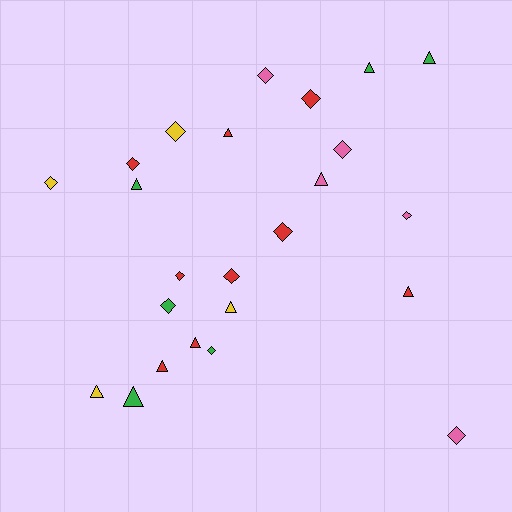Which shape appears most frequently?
Diamond, with 13 objects.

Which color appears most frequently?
Red, with 9 objects.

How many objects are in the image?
There are 24 objects.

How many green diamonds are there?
There are 2 green diamonds.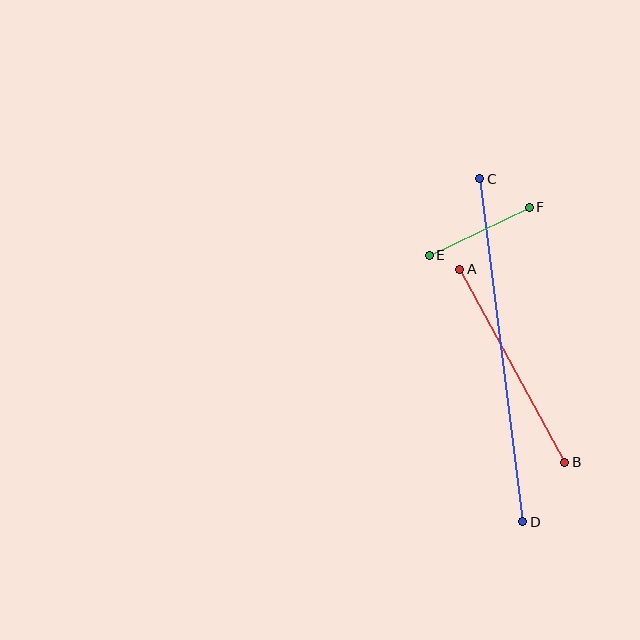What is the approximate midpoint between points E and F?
The midpoint is at approximately (479, 231) pixels.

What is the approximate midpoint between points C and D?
The midpoint is at approximately (501, 350) pixels.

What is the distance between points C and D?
The distance is approximately 346 pixels.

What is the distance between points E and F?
The distance is approximately 111 pixels.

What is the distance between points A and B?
The distance is approximately 220 pixels.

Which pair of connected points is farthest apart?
Points C and D are farthest apart.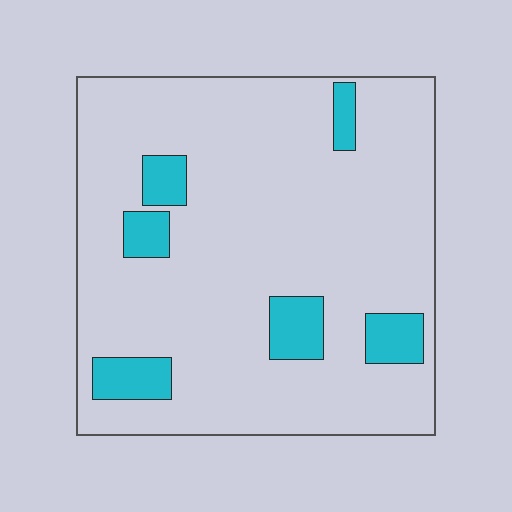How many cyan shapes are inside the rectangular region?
6.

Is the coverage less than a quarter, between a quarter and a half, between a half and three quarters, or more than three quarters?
Less than a quarter.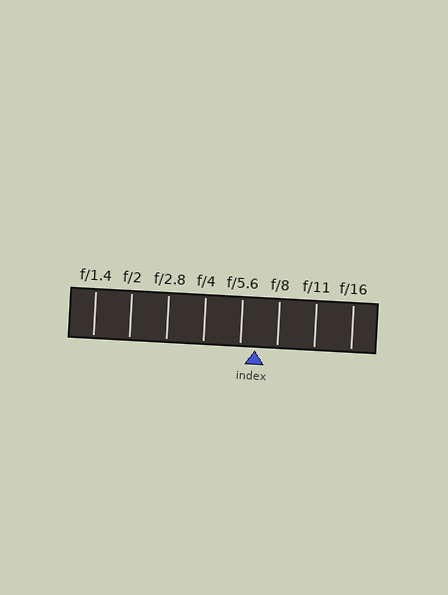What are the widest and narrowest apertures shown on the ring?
The widest aperture shown is f/1.4 and the narrowest is f/16.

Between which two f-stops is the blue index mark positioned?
The index mark is between f/5.6 and f/8.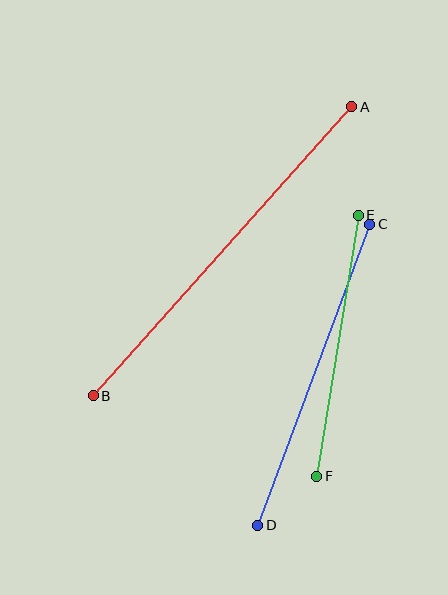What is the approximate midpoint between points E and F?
The midpoint is at approximately (338, 346) pixels.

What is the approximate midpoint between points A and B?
The midpoint is at approximately (223, 251) pixels.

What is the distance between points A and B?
The distance is approximately 388 pixels.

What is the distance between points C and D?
The distance is approximately 321 pixels.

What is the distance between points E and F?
The distance is approximately 264 pixels.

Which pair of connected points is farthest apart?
Points A and B are farthest apart.